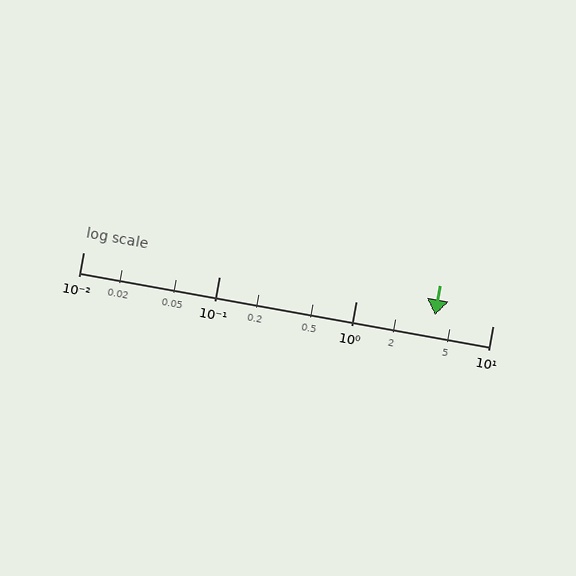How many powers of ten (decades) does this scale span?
The scale spans 3 decades, from 0.01 to 10.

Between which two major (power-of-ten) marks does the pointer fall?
The pointer is between 1 and 10.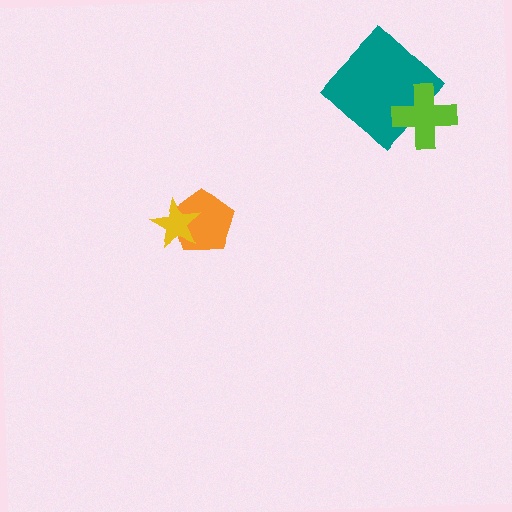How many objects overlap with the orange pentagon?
1 object overlaps with the orange pentagon.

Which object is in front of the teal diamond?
The lime cross is in front of the teal diamond.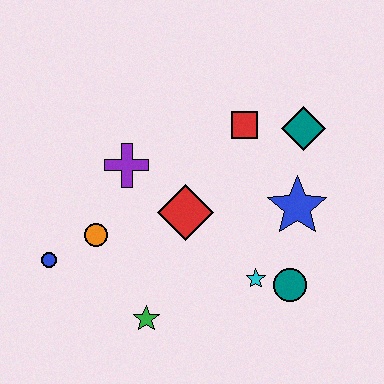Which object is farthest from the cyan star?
The blue circle is farthest from the cyan star.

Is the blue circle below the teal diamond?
Yes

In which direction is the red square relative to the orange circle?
The red square is to the right of the orange circle.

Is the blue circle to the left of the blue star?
Yes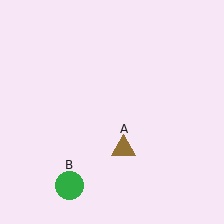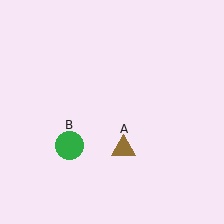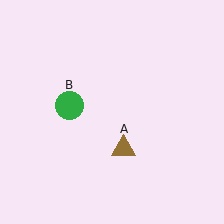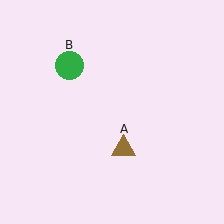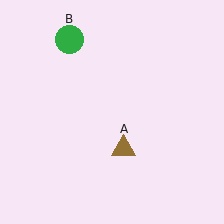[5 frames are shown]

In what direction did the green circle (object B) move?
The green circle (object B) moved up.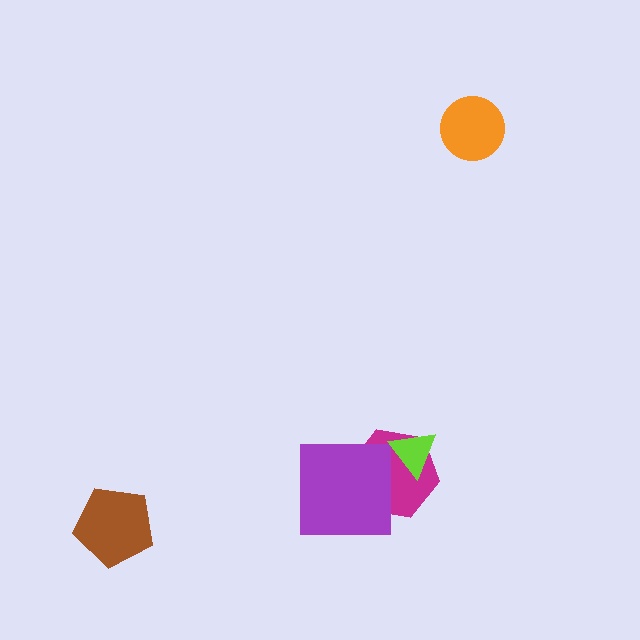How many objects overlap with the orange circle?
0 objects overlap with the orange circle.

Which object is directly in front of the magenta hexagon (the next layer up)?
The purple square is directly in front of the magenta hexagon.